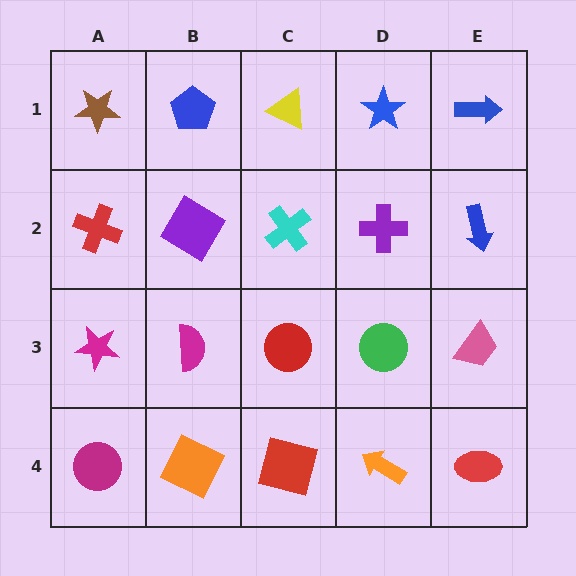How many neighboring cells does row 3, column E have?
3.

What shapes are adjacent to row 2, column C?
A yellow triangle (row 1, column C), a red circle (row 3, column C), a purple diamond (row 2, column B), a purple cross (row 2, column D).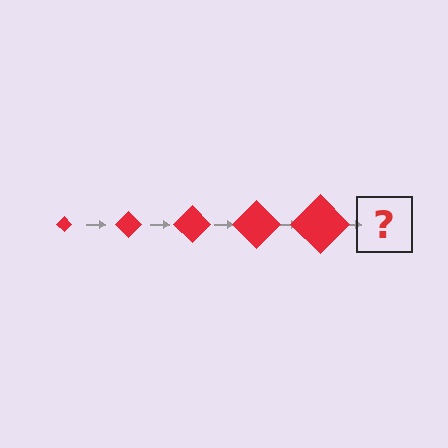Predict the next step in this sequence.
The next step is a red diamond, larger than the previous one.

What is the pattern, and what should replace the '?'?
The pattern is that the diamond gets progressively larger each step. The '?' should be a red diamond, larger than the previous one.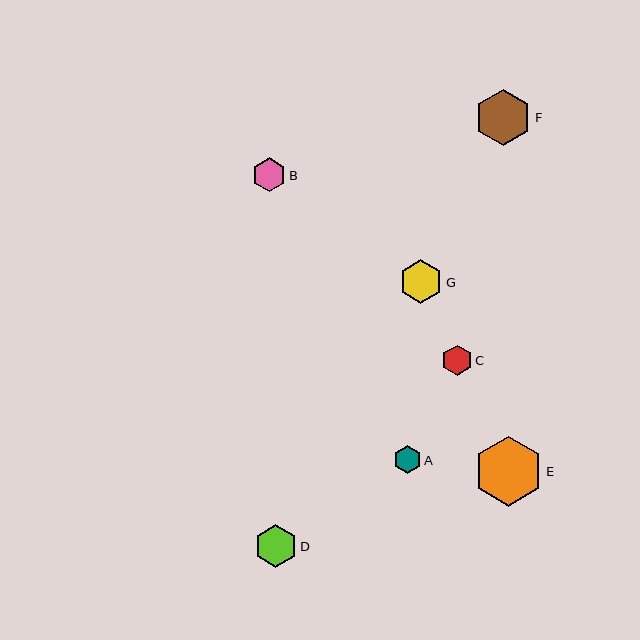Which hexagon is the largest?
Hexagon E is the largest with a size of approximately 70 pixels.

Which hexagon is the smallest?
Hexagon A is the smallest with a size of approximately 28 pixels.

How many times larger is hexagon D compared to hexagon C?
Hexagon D is approximately 1.4 times the size of hexagon C.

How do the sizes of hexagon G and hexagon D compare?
Hexagon G and hexagon D are approximately the same size.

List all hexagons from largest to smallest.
From largest to smallest: E, F, G, D, B, C, A.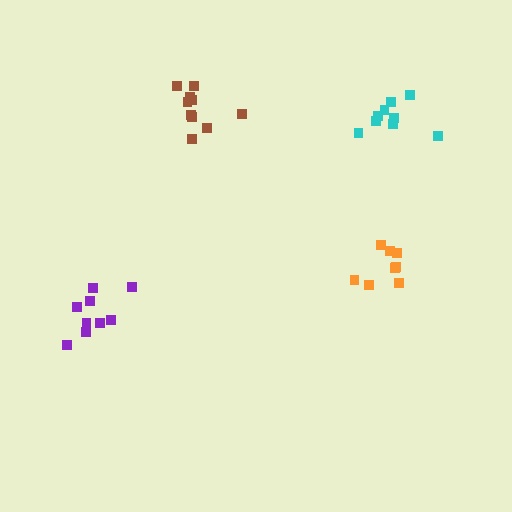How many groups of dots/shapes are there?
There are 4 groups.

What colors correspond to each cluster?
The clusters are colored: purple, orange, brown, cyan.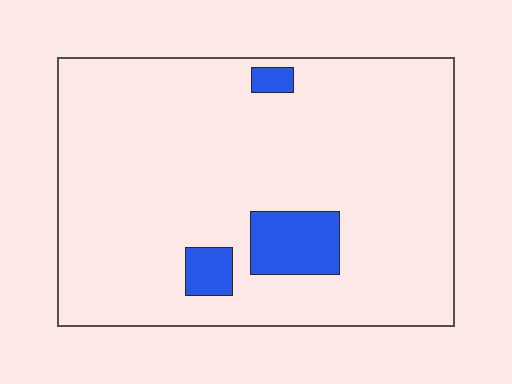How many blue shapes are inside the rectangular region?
3.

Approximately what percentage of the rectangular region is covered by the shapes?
Approximately 10%.